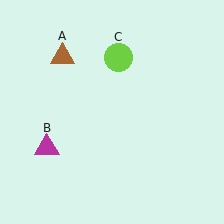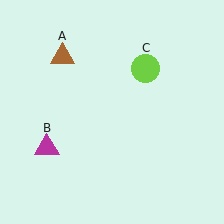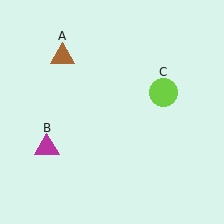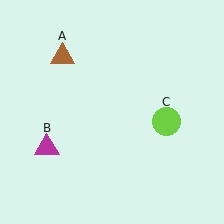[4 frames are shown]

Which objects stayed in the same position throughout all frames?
Brown triangle (object A) and magenta triangle (object B) remained stationary.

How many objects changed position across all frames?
1 object changed position: lime circle (object C).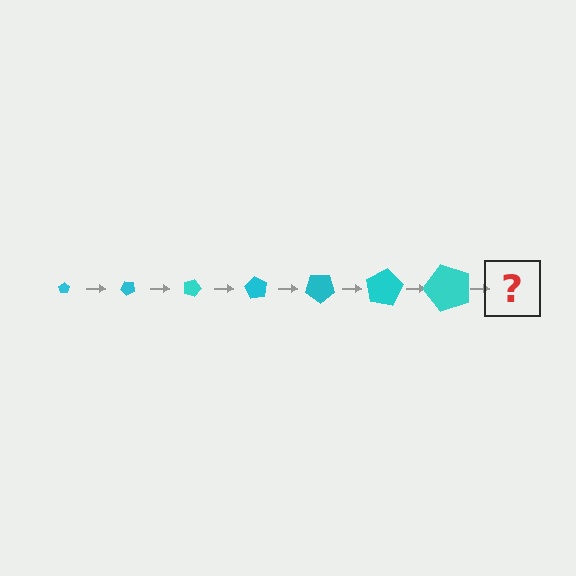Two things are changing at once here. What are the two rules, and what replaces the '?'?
The two rules are that the pentagon grows larger each step and it rotates 45 degrees each step. The '?' should be a pentagon, larger than the previous one and rotated 315 degrees from the start.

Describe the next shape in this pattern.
It should be a pentagon, larger than the previous one and rotated 315 degrees from the start.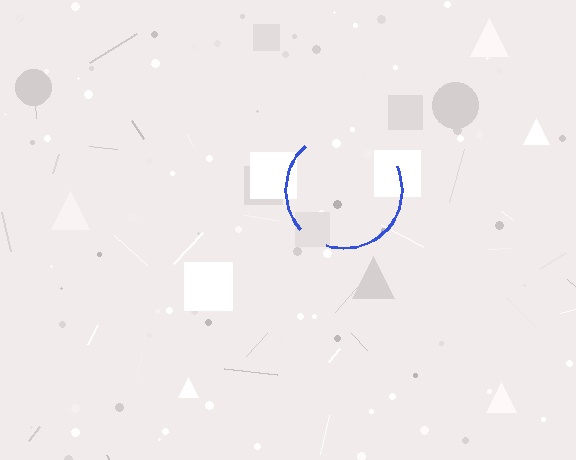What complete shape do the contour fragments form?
The contour fragments form a circle.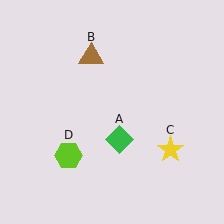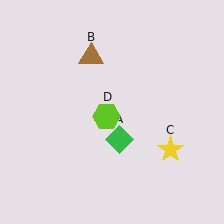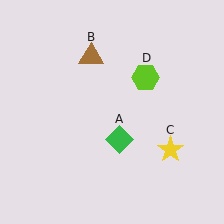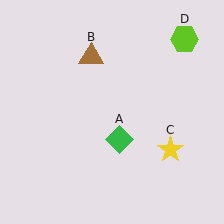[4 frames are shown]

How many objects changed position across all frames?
1 object changed position: lime hexagon (object D).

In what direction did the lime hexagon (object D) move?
The lime hexagon (object D) moved up and to the right.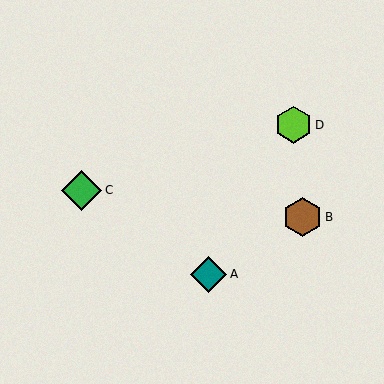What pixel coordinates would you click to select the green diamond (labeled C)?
Click at (82, 190) to select the green diamond C.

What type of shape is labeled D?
Shape D is a lime hexagon.